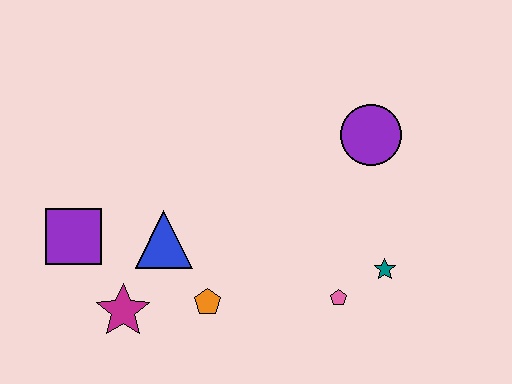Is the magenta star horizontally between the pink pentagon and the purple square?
Yes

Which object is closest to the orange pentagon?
The blue triangle is closest to the orange pentagon.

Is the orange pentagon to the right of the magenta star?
Yes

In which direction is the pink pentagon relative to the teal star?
The pink pentagon is to the left of the teal star.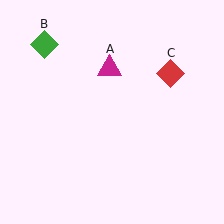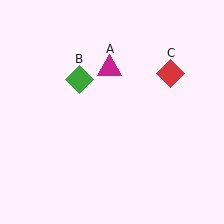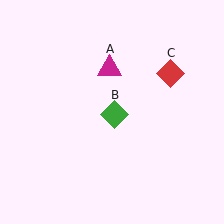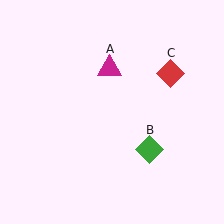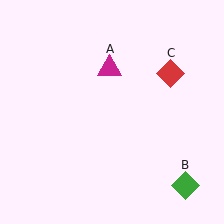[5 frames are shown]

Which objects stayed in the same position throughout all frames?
Magenta triangle (object A) and red diamond (object C) remained stationary.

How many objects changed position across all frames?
1 object changed position: green diamond (object B).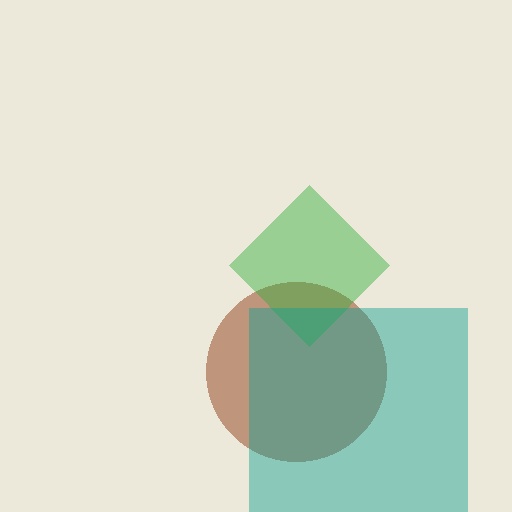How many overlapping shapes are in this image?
There are 3 overlapping shapes in the image.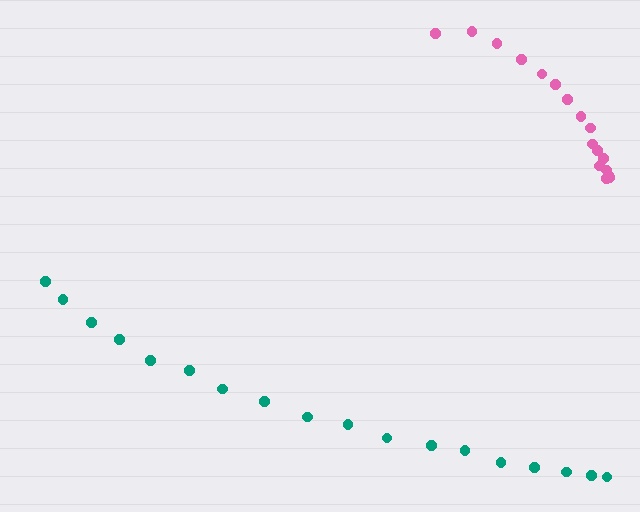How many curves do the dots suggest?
There are 2 distinct paths.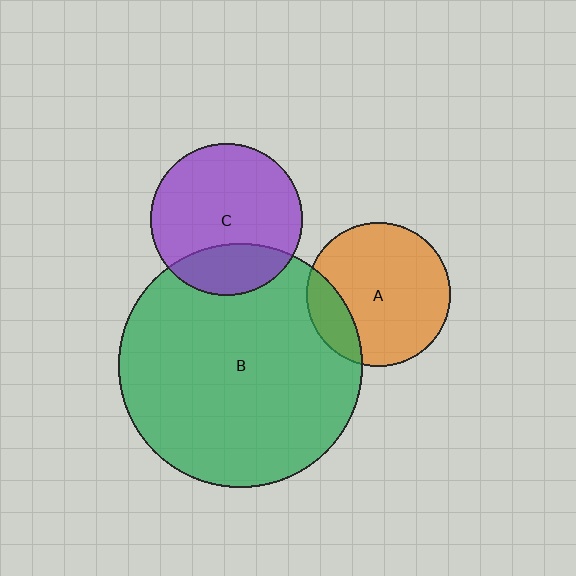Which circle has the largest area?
Circle B (green).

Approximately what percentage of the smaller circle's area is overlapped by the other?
Approximately 25%.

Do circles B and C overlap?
Yes.